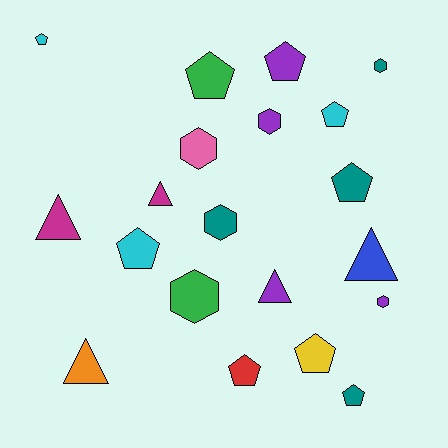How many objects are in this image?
There are 20 objects.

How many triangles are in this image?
There are 5 triangles.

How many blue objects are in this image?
There is 1 blue object.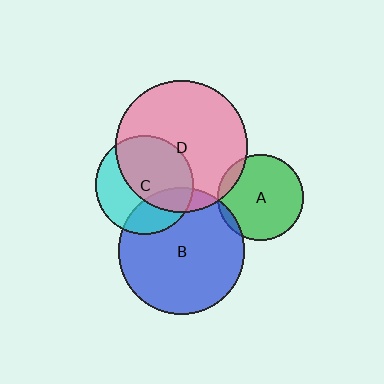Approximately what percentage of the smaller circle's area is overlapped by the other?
Approximately 10%.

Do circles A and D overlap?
Yes.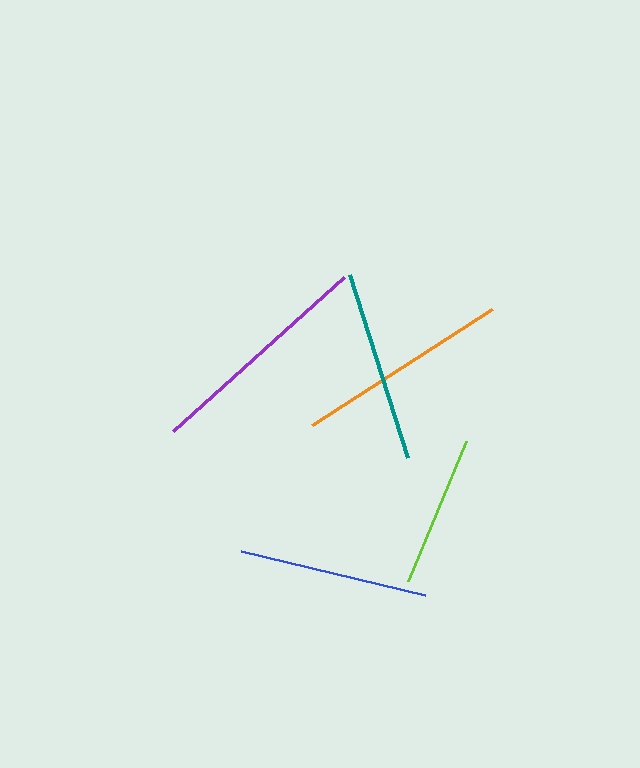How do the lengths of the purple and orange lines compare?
The purple and orange lines are approximately the same length.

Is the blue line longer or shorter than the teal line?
The teal line is longer than the blue line.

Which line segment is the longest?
The purple line is the longest at approximately 229 pixels.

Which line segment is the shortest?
The lime line is the shortest at approximately 151 pixels.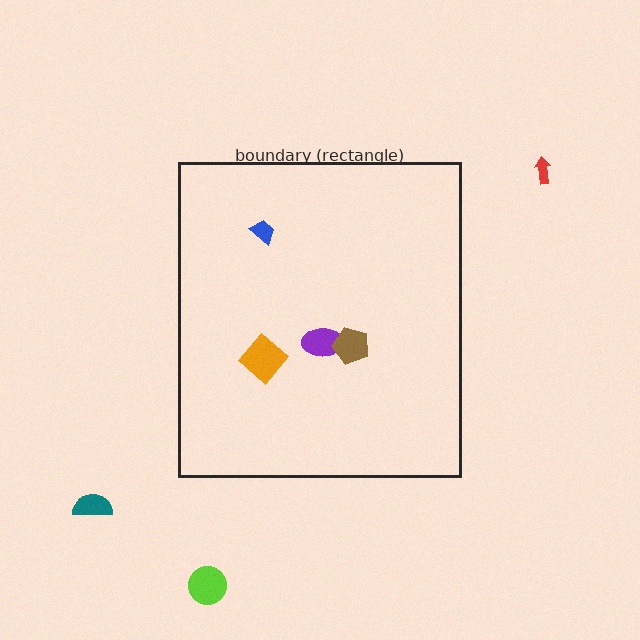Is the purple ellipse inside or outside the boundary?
Inside.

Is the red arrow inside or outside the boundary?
Outside.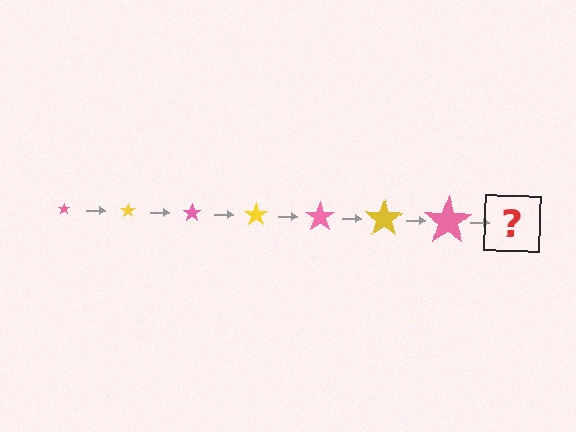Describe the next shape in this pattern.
It should be a yellow star, larger than the previous one.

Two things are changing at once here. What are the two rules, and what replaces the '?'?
The two rules are that the star grows larger each step and the color cycles through pink and yellow. The '?' should be a yellow star, larger than the previous one.